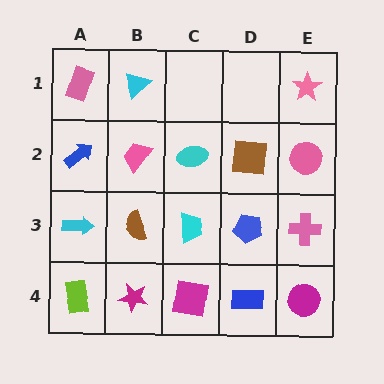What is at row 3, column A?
A cyan arrow.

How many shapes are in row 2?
5 shapes.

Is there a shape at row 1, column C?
No, that cell is empty.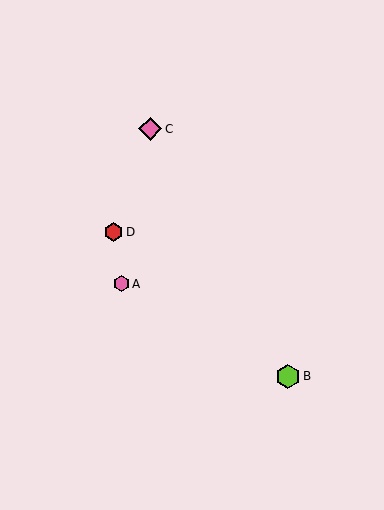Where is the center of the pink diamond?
The center of the pink diamond is at (150, 129).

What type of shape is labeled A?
Shape A is a pink hexagon.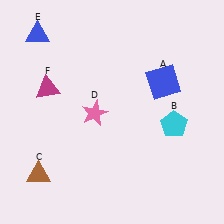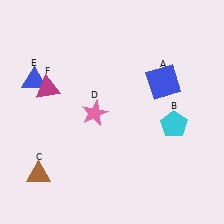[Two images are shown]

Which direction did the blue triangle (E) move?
The blue triangle (E) moved down.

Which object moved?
The blue triangle (E) moved down.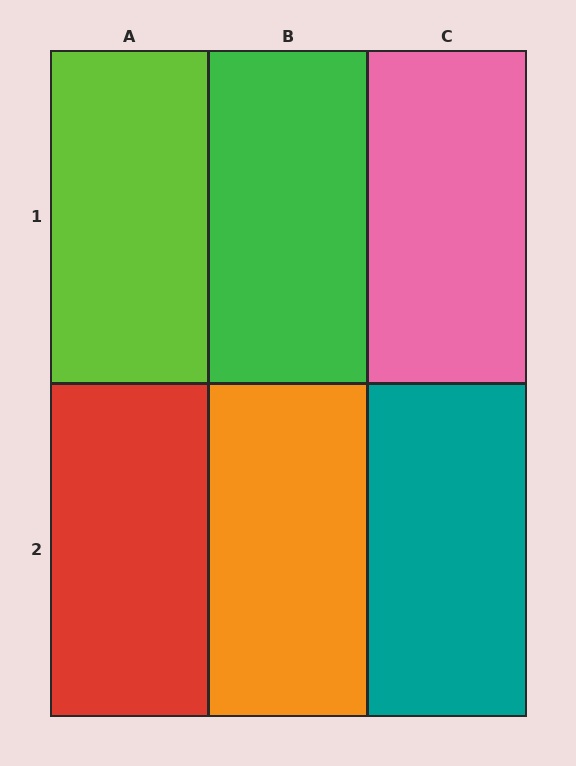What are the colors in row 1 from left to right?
Lime, green, pink.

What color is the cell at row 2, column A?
Red.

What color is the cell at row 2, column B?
Orange.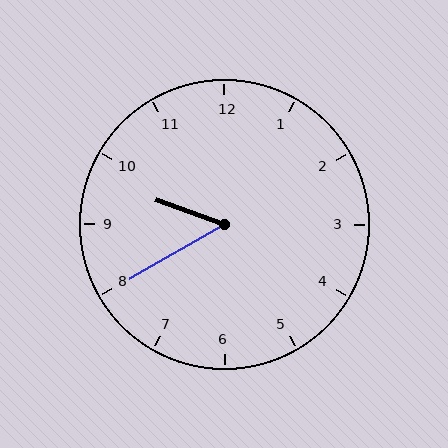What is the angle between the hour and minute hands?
Approximately 50 degrees.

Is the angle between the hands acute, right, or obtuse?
It is acute.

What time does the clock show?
9:40.